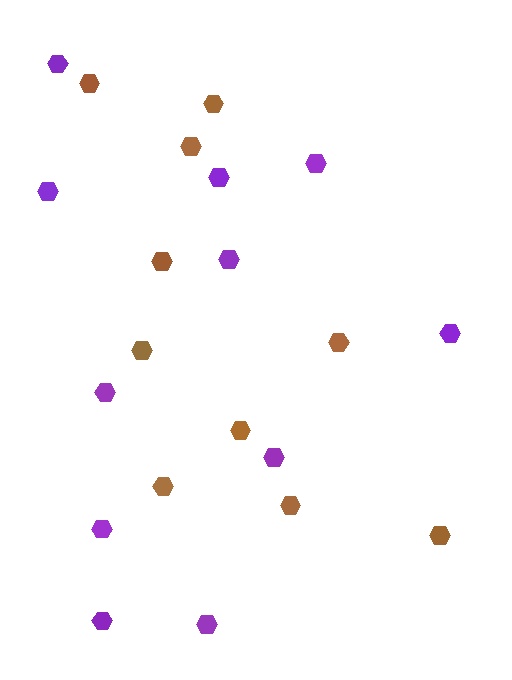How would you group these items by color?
There are 2 groups: one group of brown hexagons (10) and one group of purple hexagons (11).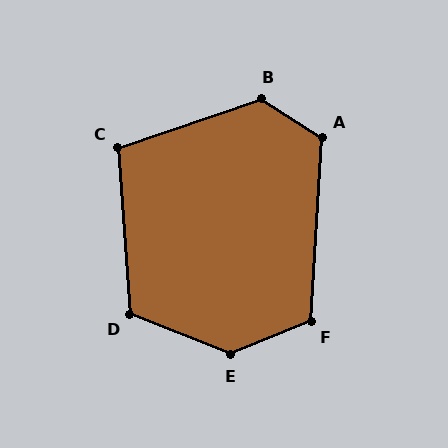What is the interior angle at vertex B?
Approximately 129 degrees (obtuse).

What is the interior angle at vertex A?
Approximately 119 degrees (obtuse).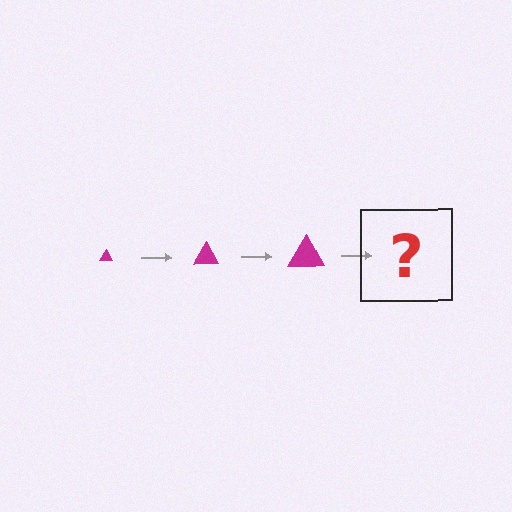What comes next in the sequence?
The next element should be a magenta triangle, larger than the previous one.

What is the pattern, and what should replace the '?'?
The pattern is that the triangle gets progressively larger each step. The '?' should be a magenta triangle, larger than the previous one.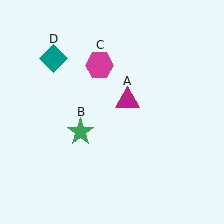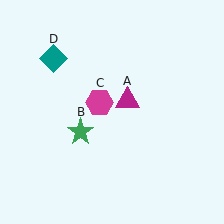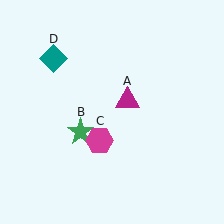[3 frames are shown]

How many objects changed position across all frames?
1 object changed position: magenta hexagon (object C).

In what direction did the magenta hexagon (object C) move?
The magenta hexagon (object C) moved down.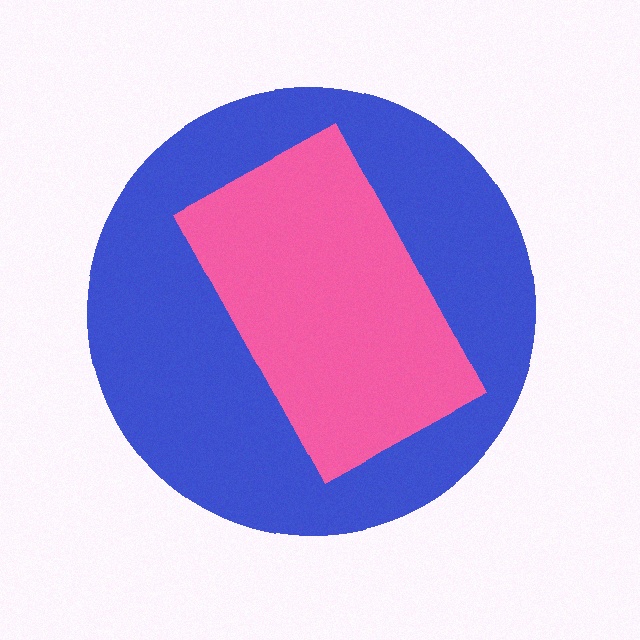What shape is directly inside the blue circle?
The pink rectangle.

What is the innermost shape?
The pink rectangle.